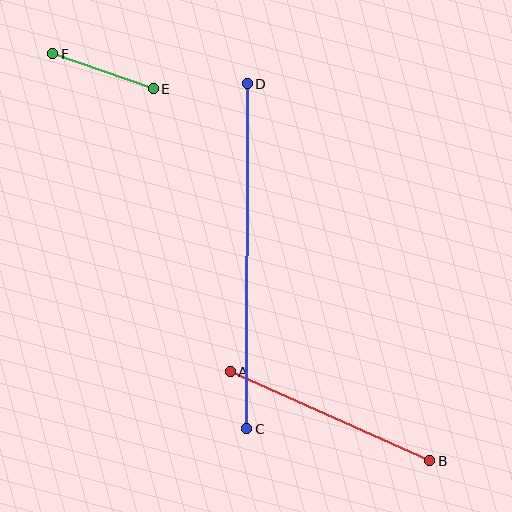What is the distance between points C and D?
The distance is approximately 345 pixels.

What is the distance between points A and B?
The distance is approximately 218 pixels.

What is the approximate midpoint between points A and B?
The midpoint is at approximately (330, 416) pixels.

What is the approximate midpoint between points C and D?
The midpoint is at approximately (247, 256) pixels.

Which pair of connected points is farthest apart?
Points C and D are farthest apart.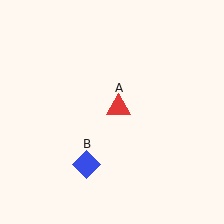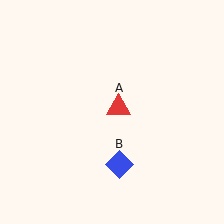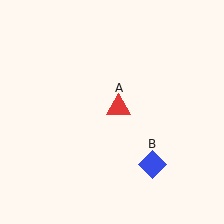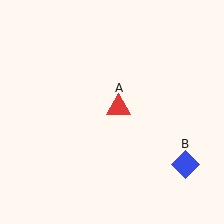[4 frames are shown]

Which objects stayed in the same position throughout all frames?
Red triangle (object A) remained stationary.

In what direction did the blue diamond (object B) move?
The blue diamond (object B) moved right.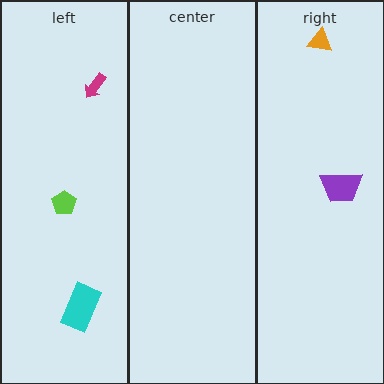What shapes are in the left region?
The magenta arrow, the cyan rectangle, the lime pentagon.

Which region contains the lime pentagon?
The left region.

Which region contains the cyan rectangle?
The left region.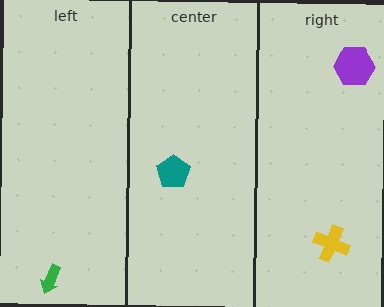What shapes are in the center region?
The teal pentagon.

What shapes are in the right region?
The yellow cross, the purple hexagon.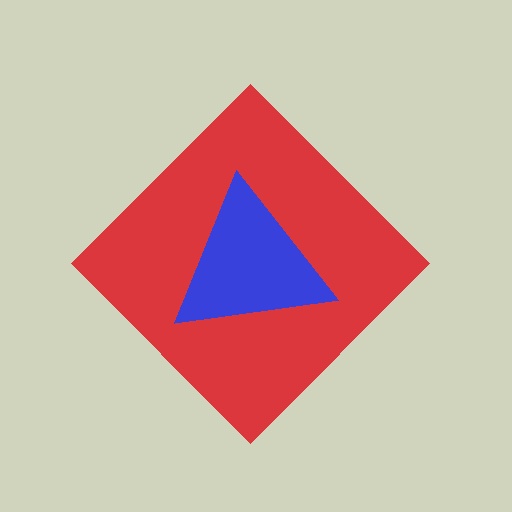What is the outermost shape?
The red diamond.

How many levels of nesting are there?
2.